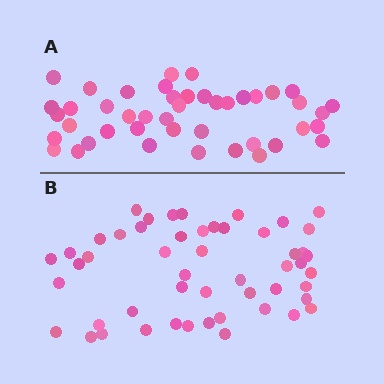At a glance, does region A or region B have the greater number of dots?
Region B (the bottom region) has more dots.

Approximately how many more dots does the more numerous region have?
Region B has roughly 8 or so more dots than region A.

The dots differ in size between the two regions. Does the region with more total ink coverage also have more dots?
No. Region A has more total ink coverage because its dots are larger, but region B actually contains more individual dots. Total area can be misleading — the number of items is what matters here.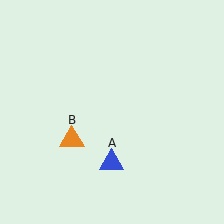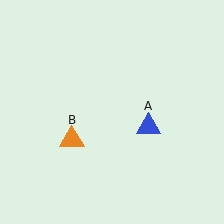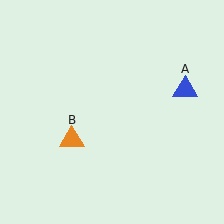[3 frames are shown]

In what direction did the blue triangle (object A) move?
The blue triangle (object A) moved up and to the right.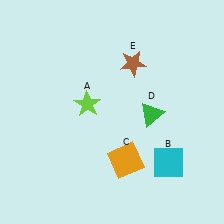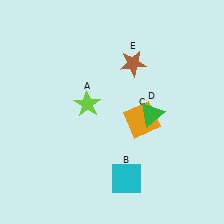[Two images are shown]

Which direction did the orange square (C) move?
The orange square (C) moved up.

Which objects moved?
The objects that moved are: the cyan square (B), the orange square (C).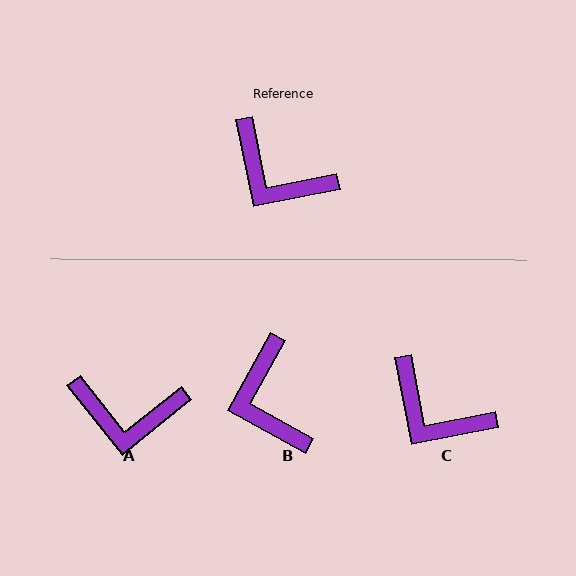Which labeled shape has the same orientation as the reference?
C.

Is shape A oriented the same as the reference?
No, it is off by about 27 degrees.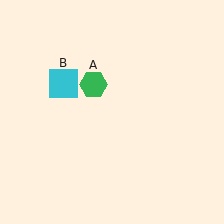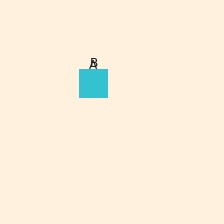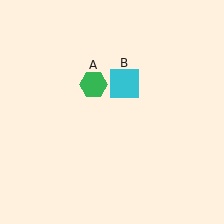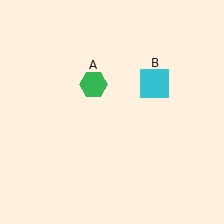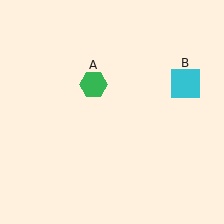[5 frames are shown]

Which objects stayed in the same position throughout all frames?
Green hexagon (object A) remained stationary.